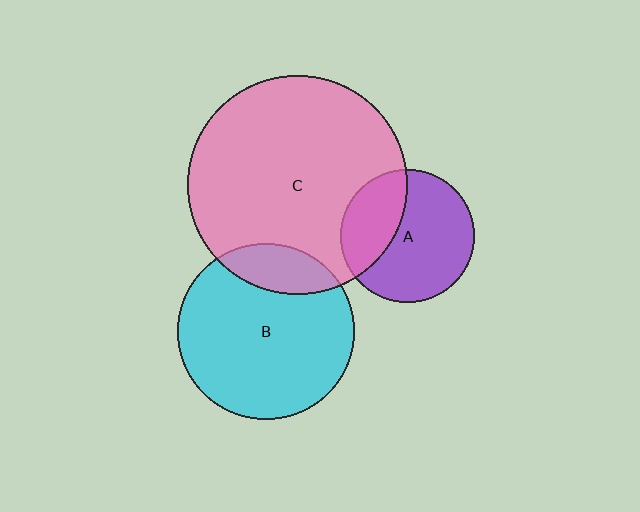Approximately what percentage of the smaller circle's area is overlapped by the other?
Approximately 15%.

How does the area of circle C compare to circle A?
Approximately 2.7 times.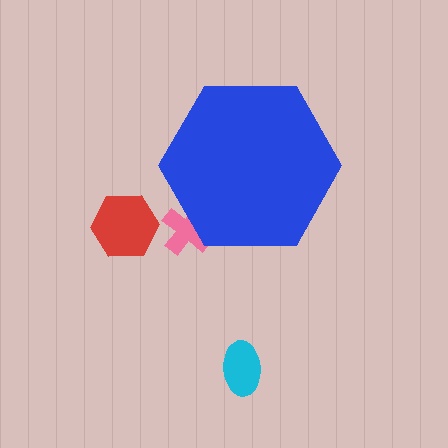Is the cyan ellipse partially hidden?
No, the cyan ellipse is fully visible.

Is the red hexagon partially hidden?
No, the red hexagon is fully visible.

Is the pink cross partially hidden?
Yes, the pink cross is partially hidden behind the blue hexagon.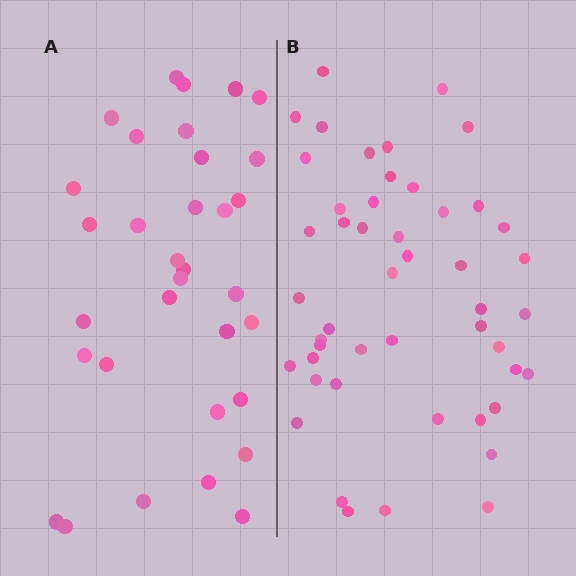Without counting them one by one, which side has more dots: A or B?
Region B (the right region) has more dots.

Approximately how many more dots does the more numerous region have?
Region B has approximately 15 more dots than region A.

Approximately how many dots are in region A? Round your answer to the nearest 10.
About 30 dots. (The exact count is 33, which rounds to 30.)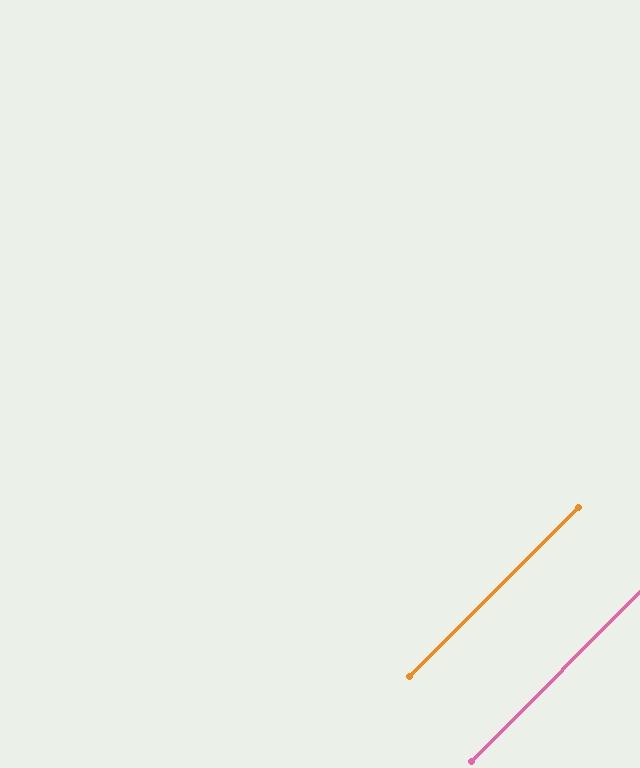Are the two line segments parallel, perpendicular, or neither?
Parallel — their directions differ by only 0.1°.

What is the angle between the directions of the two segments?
Approximately 0 degrees.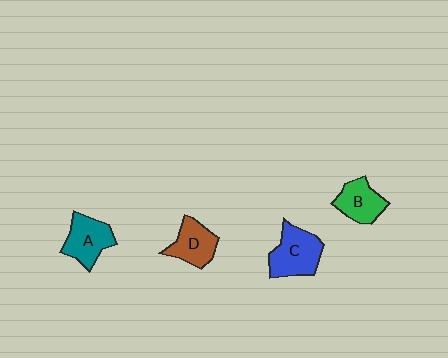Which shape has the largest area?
Shape C (blue).